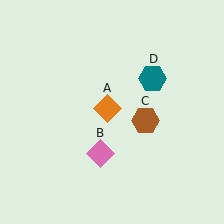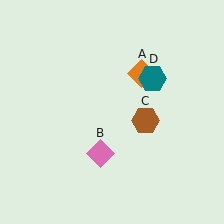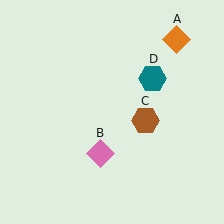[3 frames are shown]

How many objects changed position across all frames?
1 object changed position: orange diamond (object A).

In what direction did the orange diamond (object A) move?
The orange diamond (object A) moved up and to the right.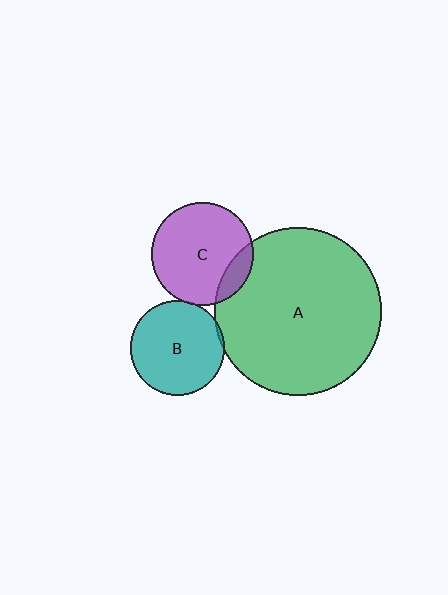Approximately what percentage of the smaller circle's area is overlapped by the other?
Approximately 15%.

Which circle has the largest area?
Circle A (green).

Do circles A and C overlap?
Yes.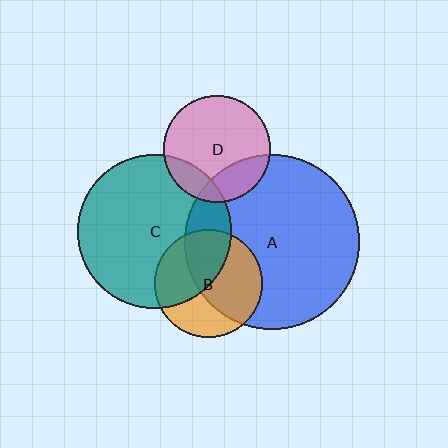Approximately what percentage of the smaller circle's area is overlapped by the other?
Approximately 20%.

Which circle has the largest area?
Circle A (blue).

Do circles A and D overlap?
Yes.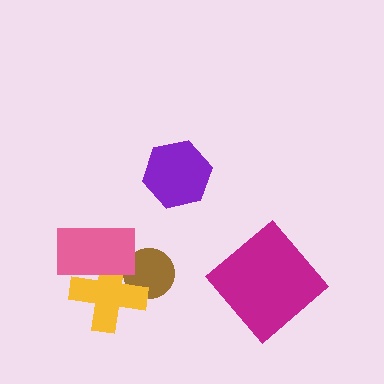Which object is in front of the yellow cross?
The pink rectangle is in front of the yellow cross.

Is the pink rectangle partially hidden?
No, no other shape covers it.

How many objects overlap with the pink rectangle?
2 objects overlap with the pink rectangle.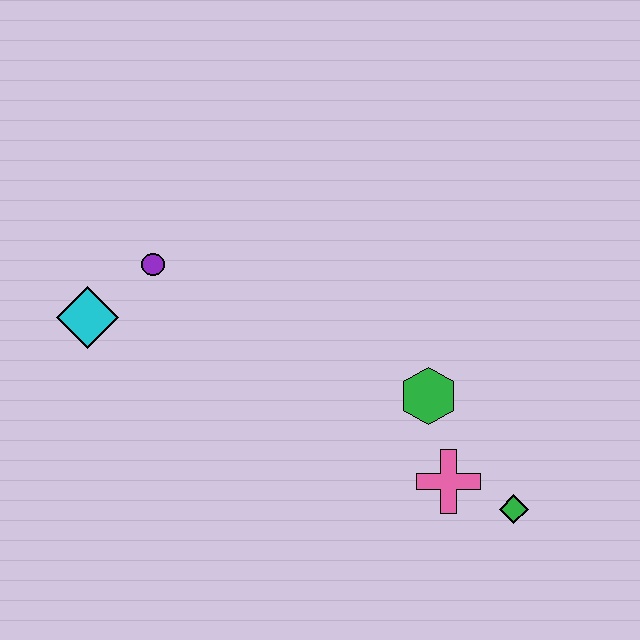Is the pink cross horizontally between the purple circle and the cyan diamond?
No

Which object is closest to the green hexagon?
The pink cross is closest to the green hexagon.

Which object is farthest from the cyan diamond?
The green diamond is farthest from the cyan diamond.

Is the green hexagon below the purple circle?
Yes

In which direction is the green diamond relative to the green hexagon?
The green diamond is below the green hexagon.